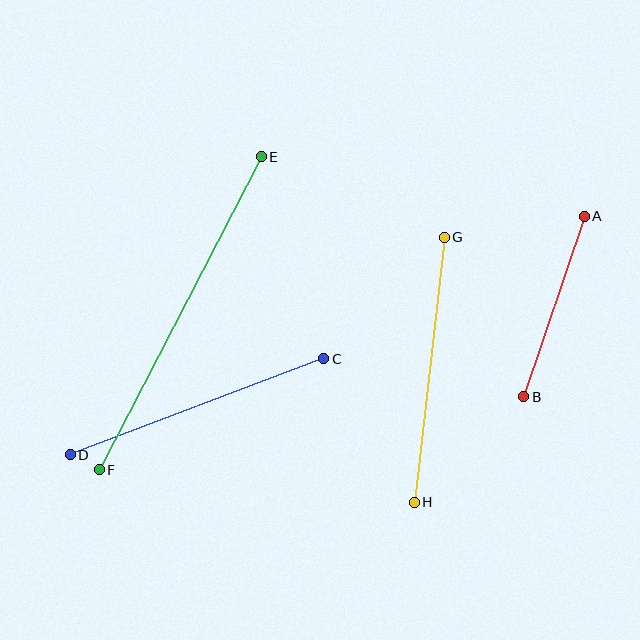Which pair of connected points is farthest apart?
Points E and F are farthest apart.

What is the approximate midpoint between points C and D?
The midpoint is at approximately (197, 407) pixels.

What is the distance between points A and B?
The distance is approximately 190 pixels.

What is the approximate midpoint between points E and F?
The midpoint is at approximately (180, 313) pixels.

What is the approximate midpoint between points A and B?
The midpoint is at approximately (554, 306) pixels.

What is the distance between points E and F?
The distance is approximately 353 pixels.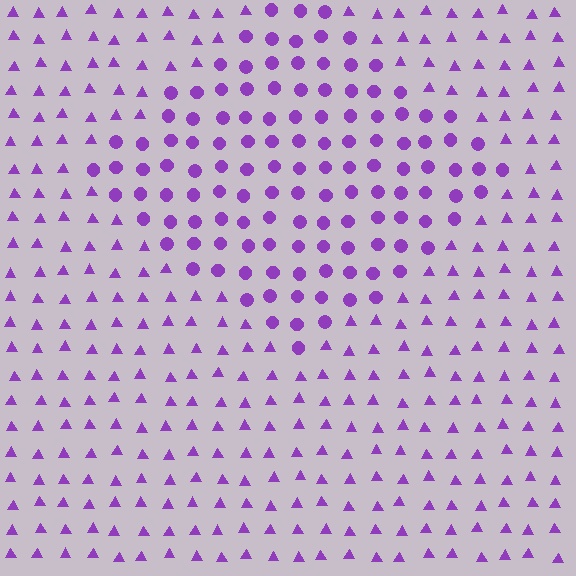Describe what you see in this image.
The image is filled with small purple elements arranged in a uniform grid. A diamond-shaped region contains circles, while the surrounding area contains triangles. The boundary is defined purely by the change in element shape.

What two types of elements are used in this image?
The image uses circles inside the diamond region and triangles outside it.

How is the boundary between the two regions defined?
The boundary is defined by a change in element shape: circles inside vs. triangles outside. All elements share the same color and spacing.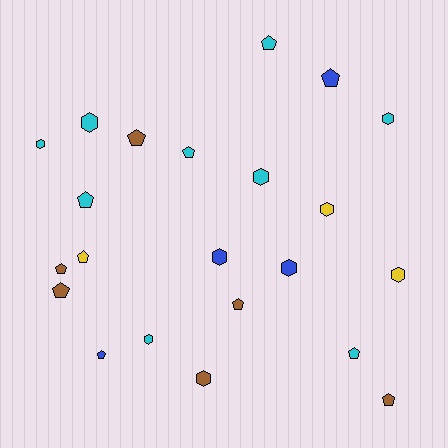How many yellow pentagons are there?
There is 1 yellow pentagon.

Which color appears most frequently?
Cyan, with 9 objects.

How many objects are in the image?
There are 22 objects.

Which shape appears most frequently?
Pentagon, with 12 objects.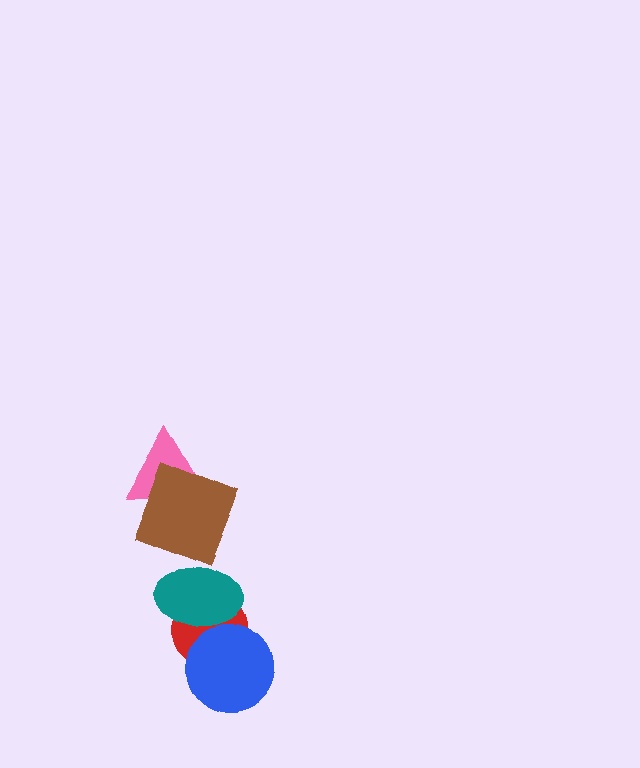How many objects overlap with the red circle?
2 objects overlap with the red circle.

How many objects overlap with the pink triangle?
1 object overlaps with the pink triangle.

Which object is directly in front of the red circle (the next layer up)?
The blue circle is directly in front of the red circle.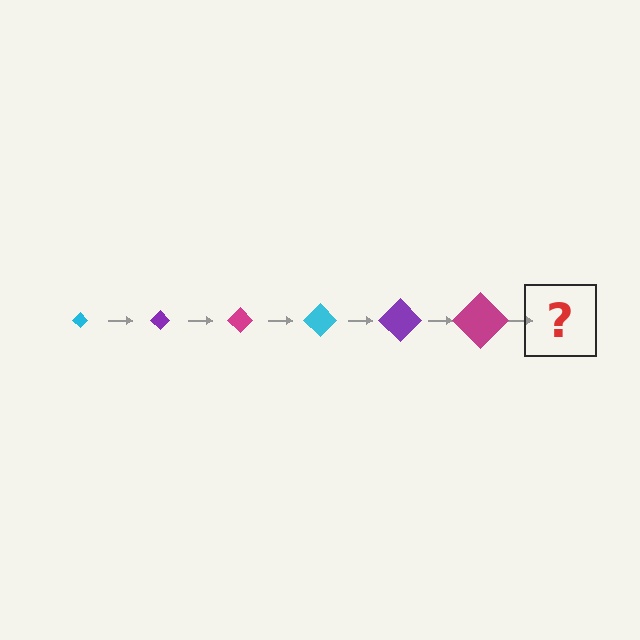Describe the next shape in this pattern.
It should be a cyan diamond, larger than the previous one.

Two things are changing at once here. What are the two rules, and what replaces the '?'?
The two rules are that the diamond grows larger each step and the color cycles through cyan, purple, and magenta. The '?' should be a cyan diamond, larger than the previous one.